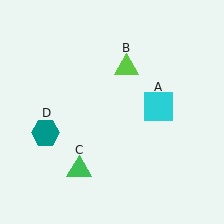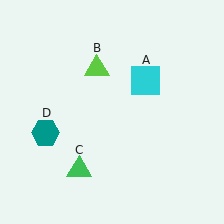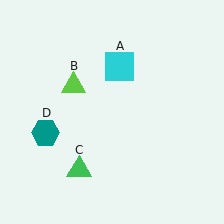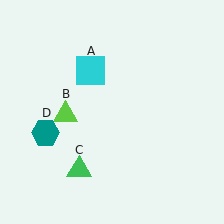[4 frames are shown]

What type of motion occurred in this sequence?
The cyan square (object A), lime triangle (object B) rotated counterclockwise around the center of the scene.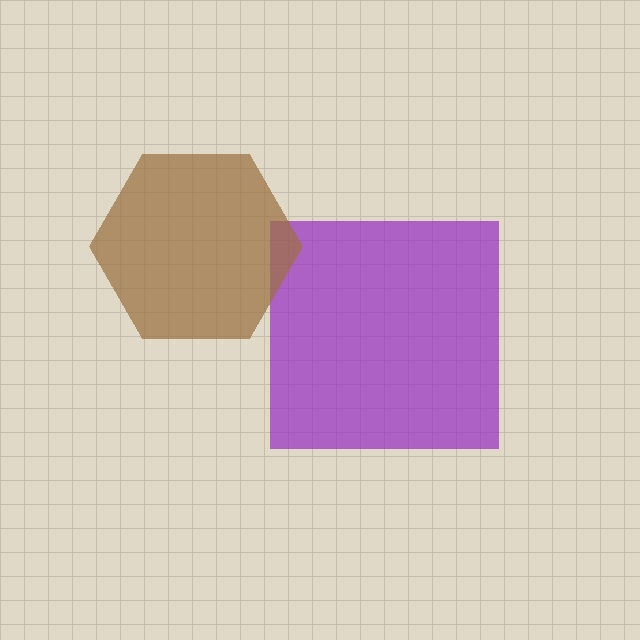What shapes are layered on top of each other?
The layered shapes are: a purple square, a brown hexagon.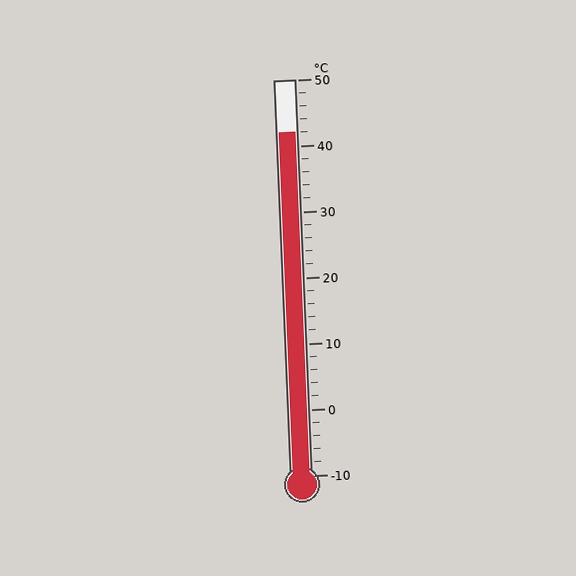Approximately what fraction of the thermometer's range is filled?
The thermometer is filled to approximately 85% of its range.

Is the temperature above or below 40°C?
The temperature is above 40°C.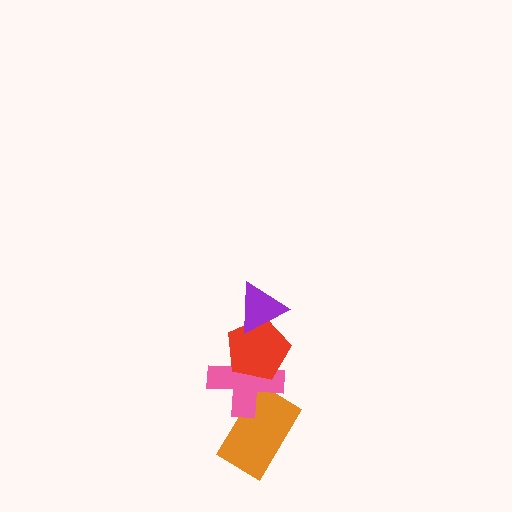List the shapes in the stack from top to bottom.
From top to bottom: the purple triangle, the red pentagon, the pink cross, the orange rectangle.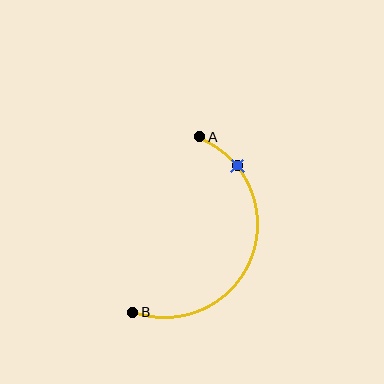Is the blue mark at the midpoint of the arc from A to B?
No. The blue mark lies on the arc but is closer to endpoint A. The arc midpoint would be at the point on the curve equidistant along the arc from both A and B.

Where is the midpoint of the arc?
The arc midpoint is the point on the curve farthest from the straight line joining A and B. It sits to the right of that line.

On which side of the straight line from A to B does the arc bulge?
The arc bulges to the right of the straight line connecting A and B.